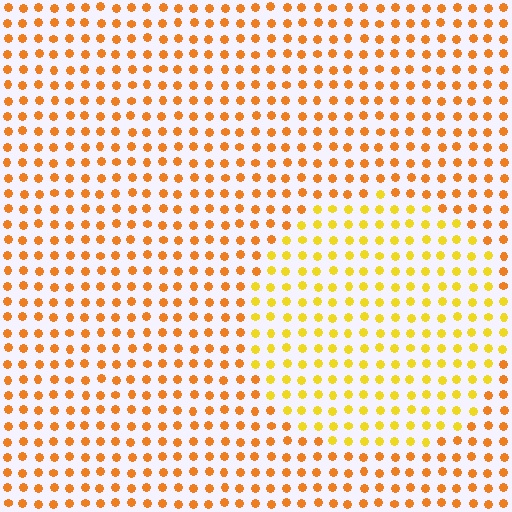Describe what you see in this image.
The image is filled with small orange elements in a uniform arrangement. A circle-shaped region is visible where the elements are tinted to a slightly different hue, forming a subtle color boundary.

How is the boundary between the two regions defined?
The boundary is defined purely by a slight shift in hue (about 27 degrees). Spacing, size, and orientation are identical on both sides.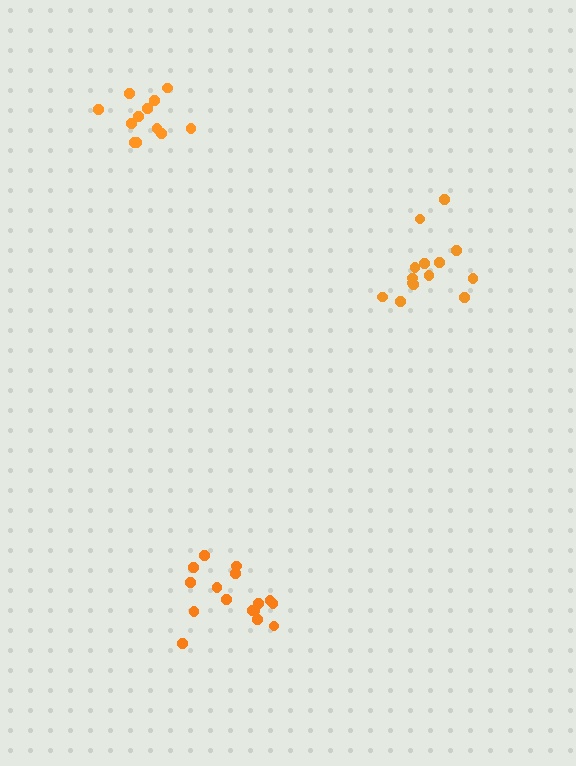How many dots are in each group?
Group 1: 14 dots, Group 2: 12 dots, Group 3: 16 dots (42 total).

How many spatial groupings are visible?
There are 3 spatial groupings.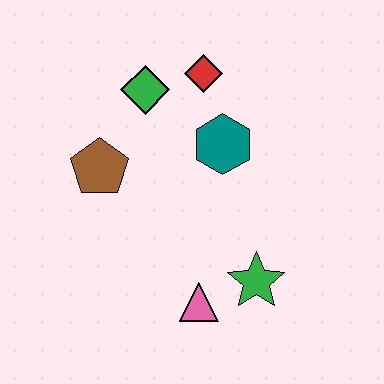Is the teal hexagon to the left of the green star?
Yes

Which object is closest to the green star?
The pink triangle is closest to the green star.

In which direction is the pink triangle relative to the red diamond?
The pink triangle is below the red diamond.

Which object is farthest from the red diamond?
The pink triangle is farthest from the red diamond.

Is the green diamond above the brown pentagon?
Yes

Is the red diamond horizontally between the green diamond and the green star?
Yes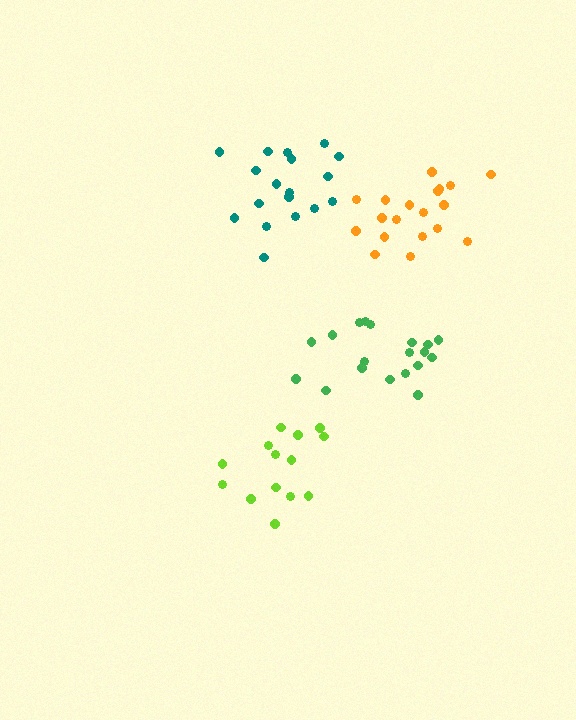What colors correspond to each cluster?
The clusters are colored: orange, lime, teal, green.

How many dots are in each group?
Group 1: 19 dots, Group 2: 14 dots, Group 3: 18 dots, Group 4: 19 dots (70 total).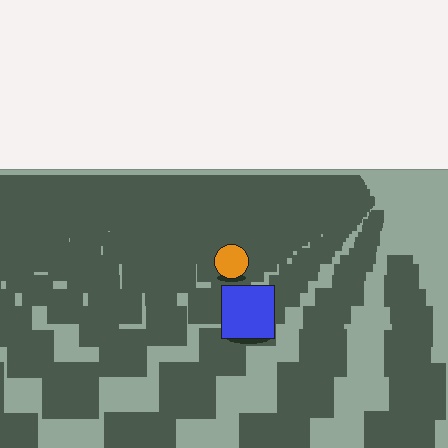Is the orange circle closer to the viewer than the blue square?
No. The blue square is closer — you can tell from the texture gradient: the ground texture is coarser near it.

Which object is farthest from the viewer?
The orange circle is farthest from the viewer. It appears smaller and the ground texture around it is denser.